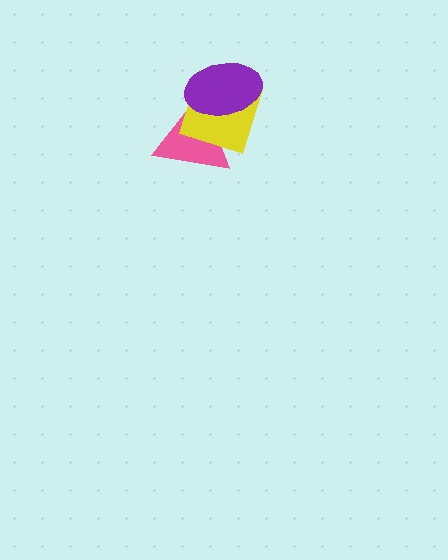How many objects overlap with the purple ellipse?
2 objects overlap with the purple ellipse.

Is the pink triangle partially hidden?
Yes, it is partially covered by another shape.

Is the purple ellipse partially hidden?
No, no other shape covers it.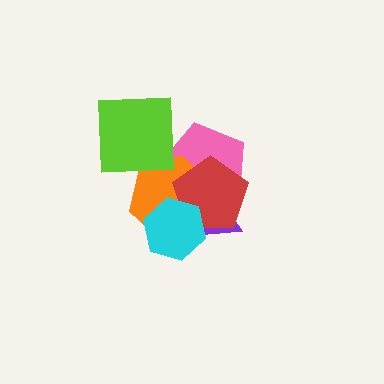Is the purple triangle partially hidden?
Yes, it is partially covered by another shape.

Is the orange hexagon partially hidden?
Yes, it is partially covered by another shape.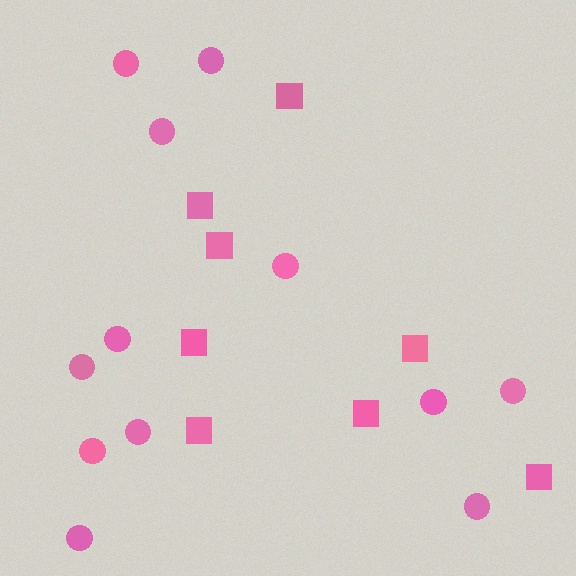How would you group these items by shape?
There are 2 groups: one group of circles (12) and one group of squares (8).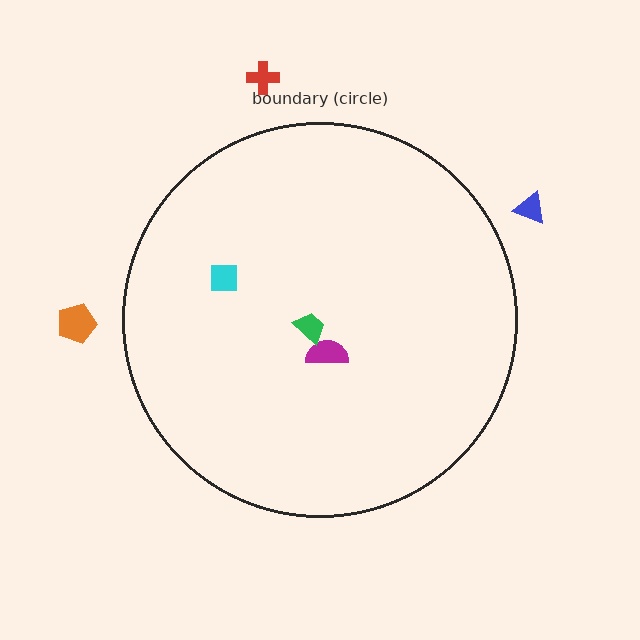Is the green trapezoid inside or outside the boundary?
Inside.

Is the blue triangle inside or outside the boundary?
Outside.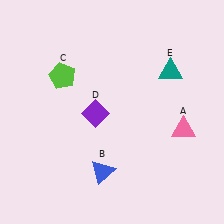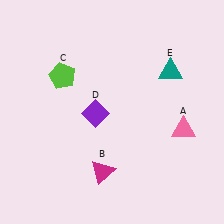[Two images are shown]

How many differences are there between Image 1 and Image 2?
There is 1 difference between the two images.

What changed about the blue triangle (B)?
In Image 1, B is blue. In Image 2, it changed to magenta.